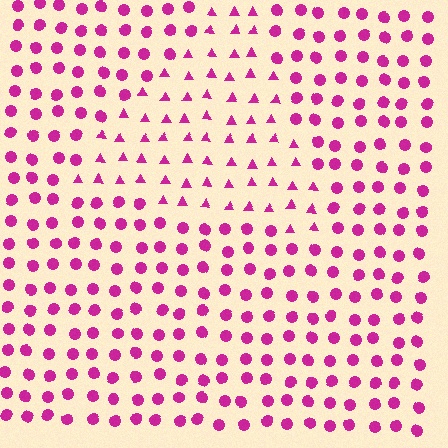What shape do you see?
I see a triangle.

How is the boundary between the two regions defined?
The boundary is defined by a change in element shape: triangles inside vs. circles outside. All elements share the same color and spacing.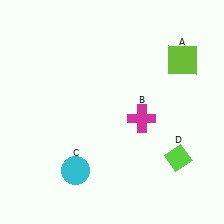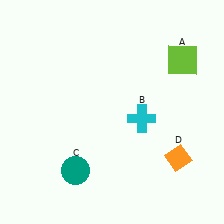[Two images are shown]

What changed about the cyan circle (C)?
In Image 1, C is cyan. In Image 2, it changed to teal.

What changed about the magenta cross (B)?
In Image 1, B is magenta. In Image 2, it changed to cyan.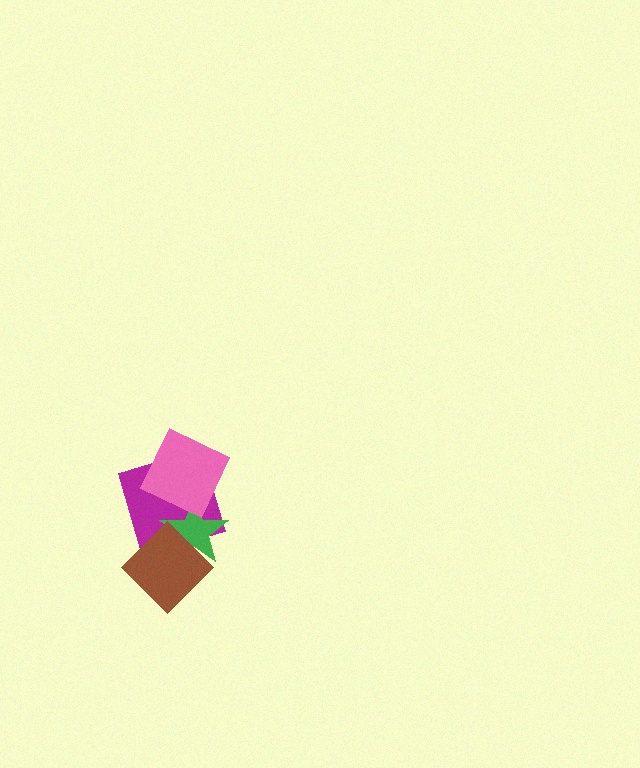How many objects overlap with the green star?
3 objects overlap with the green star.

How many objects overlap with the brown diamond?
2 objects overlap with the brown diamond.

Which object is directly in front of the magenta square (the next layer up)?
The green star is directly in front of the magenta square.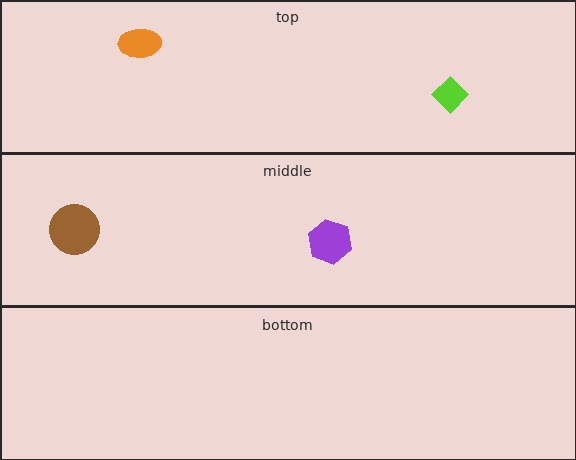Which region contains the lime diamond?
The top region.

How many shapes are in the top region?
2.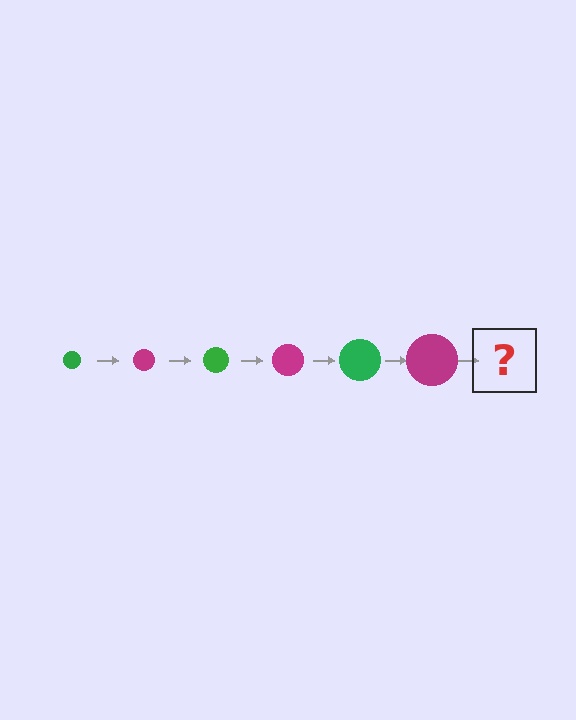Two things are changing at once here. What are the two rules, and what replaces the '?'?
The two rules are that the circle grows larger each step and the color cycles through green and magenta. The '?' should be a green circle, larger than the previous one.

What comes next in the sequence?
The next element should be a green circle, larger than the previous one.